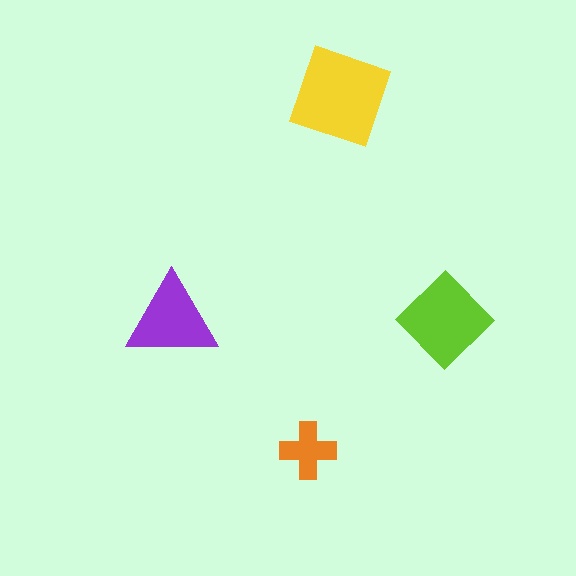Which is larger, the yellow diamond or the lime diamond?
The yellow diamond.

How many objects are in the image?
There are 4 objects in the image.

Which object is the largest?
The yellow diamond.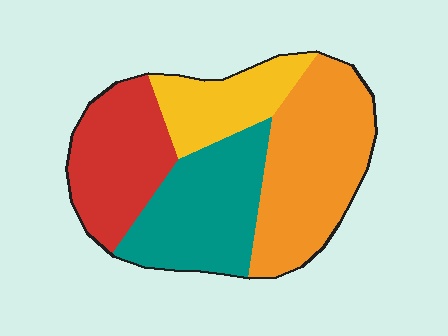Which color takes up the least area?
Yellow, at roughly 15%.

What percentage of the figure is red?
Red covers 23% of the figure.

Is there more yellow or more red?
Red.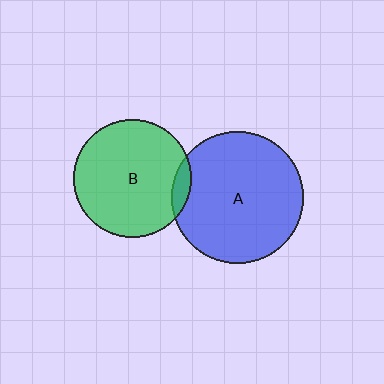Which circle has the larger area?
Circle A (blue).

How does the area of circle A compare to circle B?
Approximately 1.3 times.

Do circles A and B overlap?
Yes.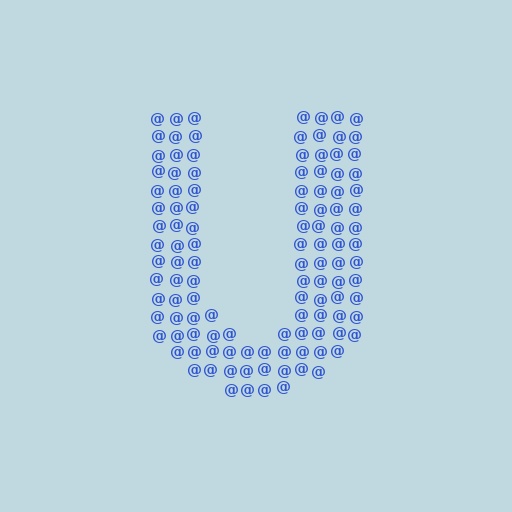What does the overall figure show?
The overall figure shows the letter U.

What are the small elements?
The small elements are at signs.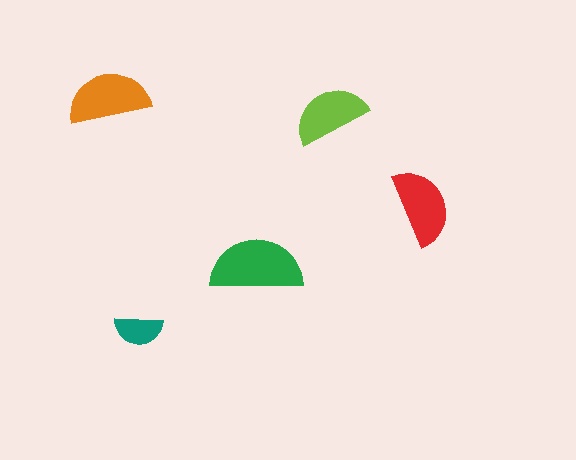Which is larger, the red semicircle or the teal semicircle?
The red one.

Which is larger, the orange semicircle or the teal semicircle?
The orange one.